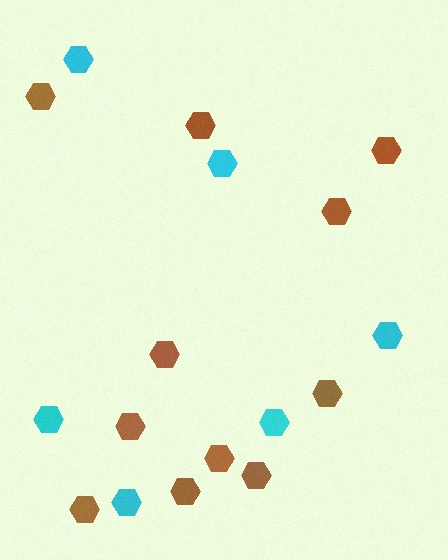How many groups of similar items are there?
There are 2 groups: one group of brown hexagons (11) and one group of cyan hexagons (6).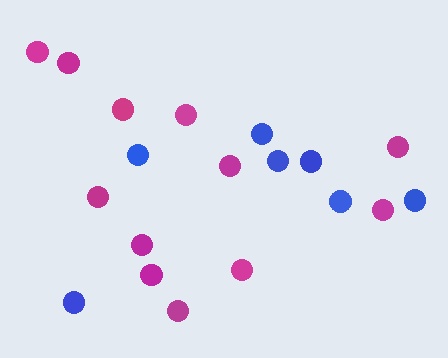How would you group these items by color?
There are 2 groups: one group of blue circles (7) and one group of magenta circles (12).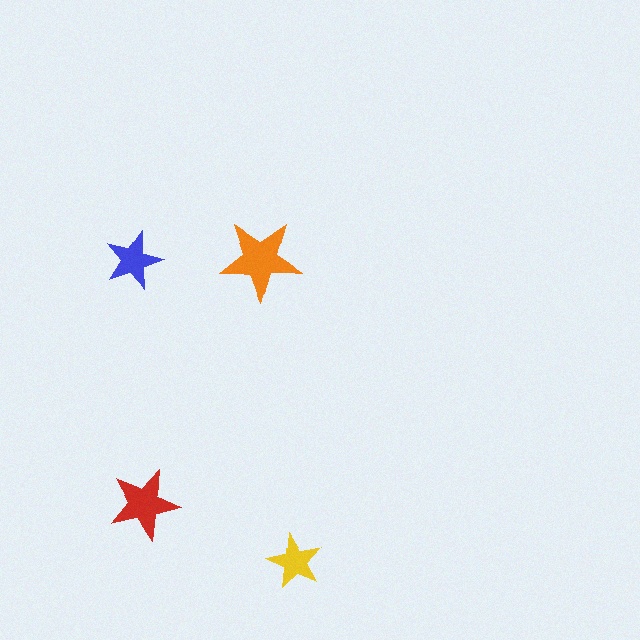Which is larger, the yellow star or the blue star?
The blue one.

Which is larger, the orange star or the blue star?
The orange one.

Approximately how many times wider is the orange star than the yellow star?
About 1.5 times wider.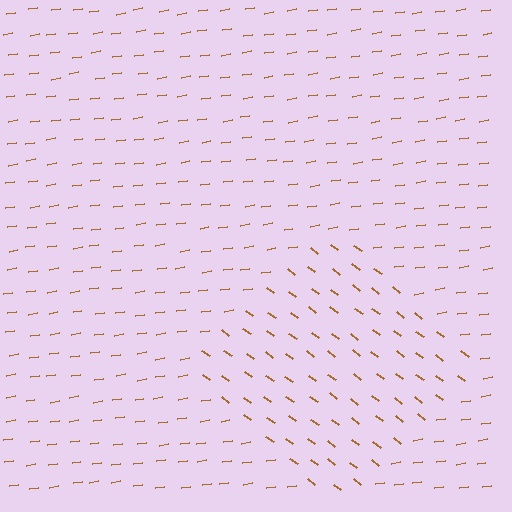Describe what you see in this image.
The image is filled with small brown line segments. A diamond region in the image has lines oriented differently from the surrounding lines, creating a visible texture boundary.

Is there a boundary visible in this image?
Yes, there is a texture boundary formed by a change in line orientation.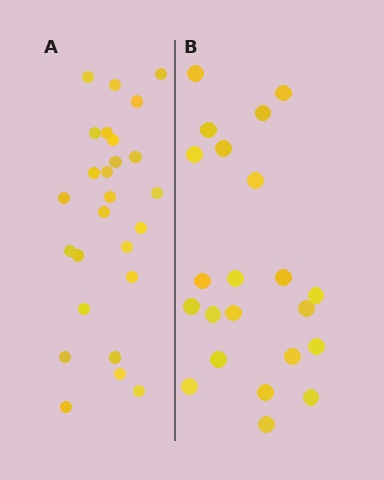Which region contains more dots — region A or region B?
Region A (the left region) has more dots.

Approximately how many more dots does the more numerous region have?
Region A has about 4 more dots than region B.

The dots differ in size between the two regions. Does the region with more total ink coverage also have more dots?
No. Region B has more total ink coverage because its dots are larger, but region A actually contains more individual dots. Total area can be misleading — the number of items is what matters here.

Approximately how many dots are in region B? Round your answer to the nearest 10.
About 20 dots. (The exact count is 22, which rounds to 20.)